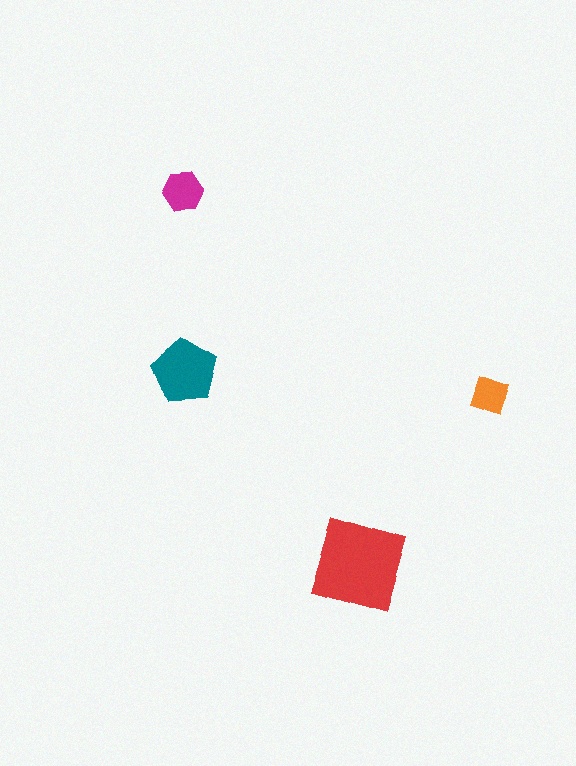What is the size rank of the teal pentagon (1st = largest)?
2nd.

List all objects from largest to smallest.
The red square, the teal pentagon, the magenta hexagon, the orange diamond.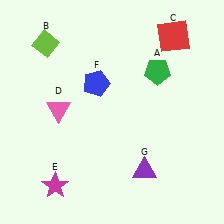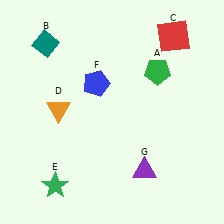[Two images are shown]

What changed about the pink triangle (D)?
In Image 1, D is pink. In Image 2, it changed to orange.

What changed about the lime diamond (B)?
In Image 1, B is lime. In Image 2, it changed to teal.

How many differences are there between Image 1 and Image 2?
There are 3 differences between the two images.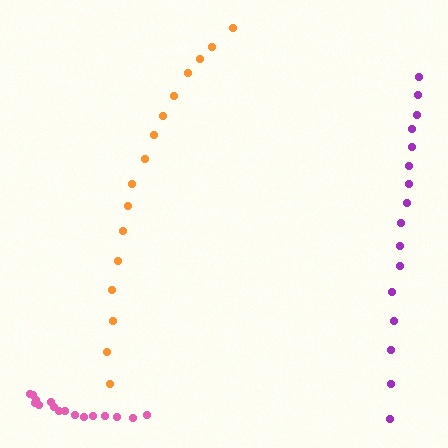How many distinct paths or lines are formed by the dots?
There are 3 distinct paths.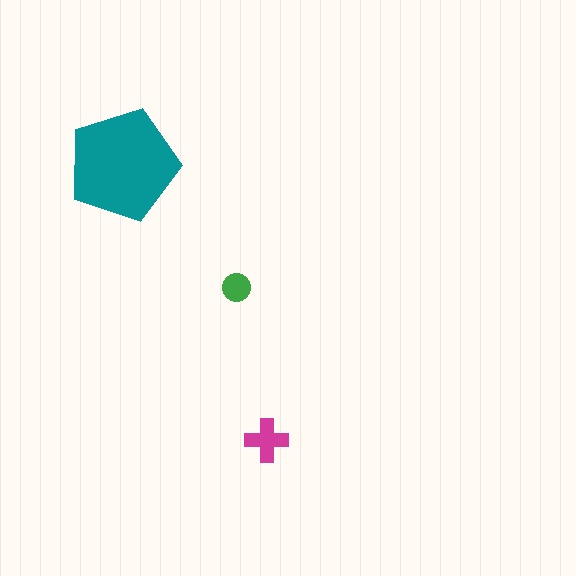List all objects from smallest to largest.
The green circle, the magenta cross, the teal pentagon.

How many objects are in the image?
There are 3 objects in the image.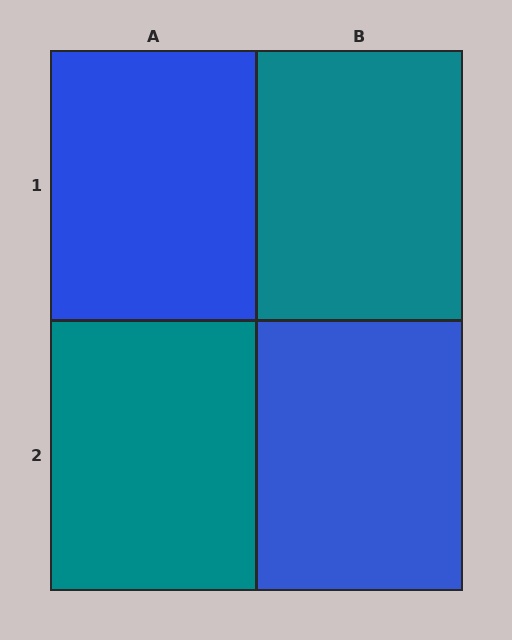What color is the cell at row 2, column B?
Blue.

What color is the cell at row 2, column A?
Teal.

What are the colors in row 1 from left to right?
Blue, teal.